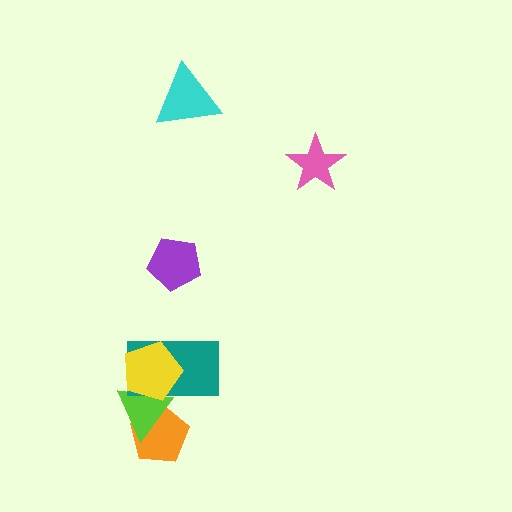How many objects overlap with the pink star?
0 objects overlap with the pink star.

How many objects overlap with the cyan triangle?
0 objects overlap with the cyan triangle.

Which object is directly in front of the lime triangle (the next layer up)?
The teal rectangle is directly in front of the lime triangle.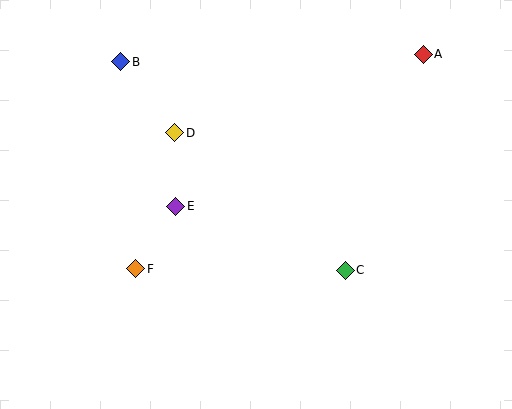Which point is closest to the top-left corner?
Point B is closest to the top-left corner.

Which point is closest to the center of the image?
Point E at (176, 206) is closest to the center.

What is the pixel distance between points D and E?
The distance between D and E is 74 pixels.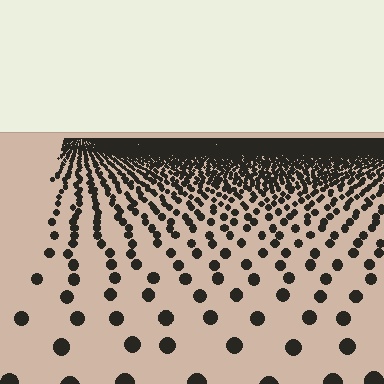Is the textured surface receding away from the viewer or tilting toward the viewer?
The surface is receding away from the viewer. Texture elements get smaller and denser toward the top.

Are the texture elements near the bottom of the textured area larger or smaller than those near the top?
Larger. Near the bottom, elements are closer to the viewer and appear at a bigger on-screen size.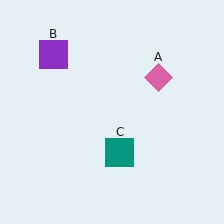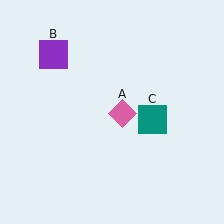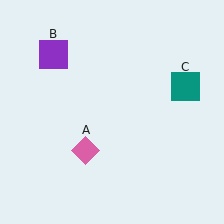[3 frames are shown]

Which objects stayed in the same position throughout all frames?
Purple square (object B) remained stationary.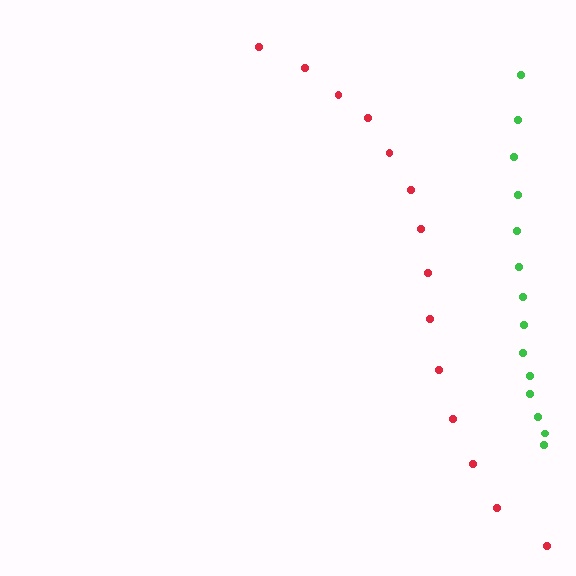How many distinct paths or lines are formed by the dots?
There are 2 distinct paths.